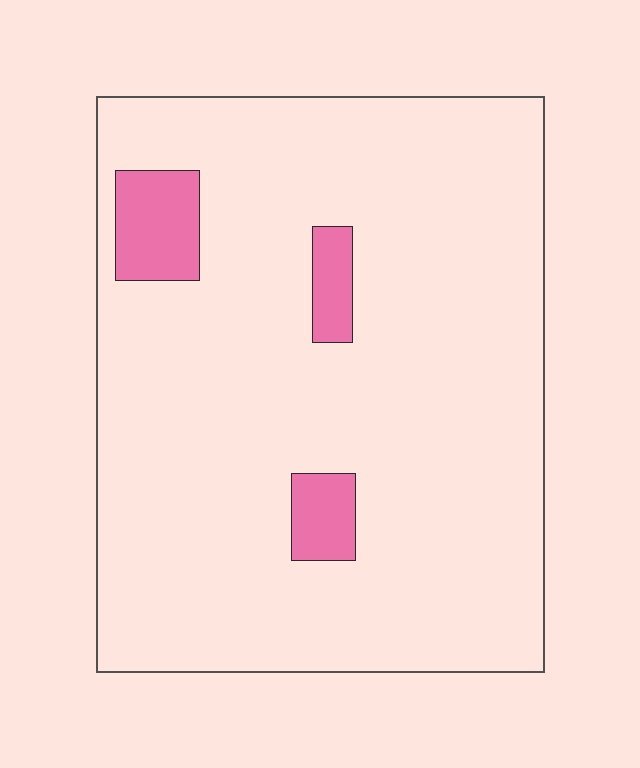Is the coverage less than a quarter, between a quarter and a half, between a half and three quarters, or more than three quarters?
Less than a quarter.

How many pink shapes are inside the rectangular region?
3.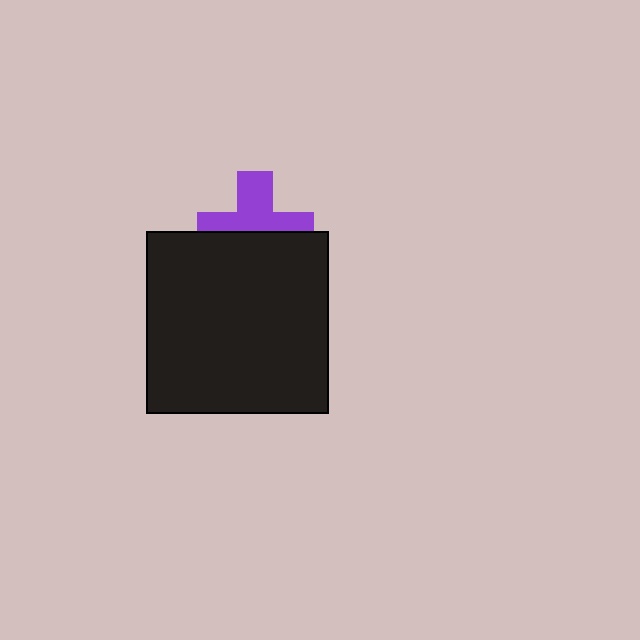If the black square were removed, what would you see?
You would see the complete purple cross.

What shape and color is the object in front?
The object in front is a black square.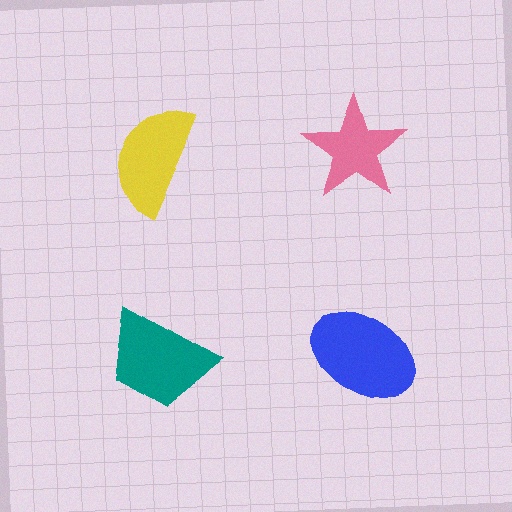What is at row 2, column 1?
A teal trapezoid.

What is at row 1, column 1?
A yellow semicircle.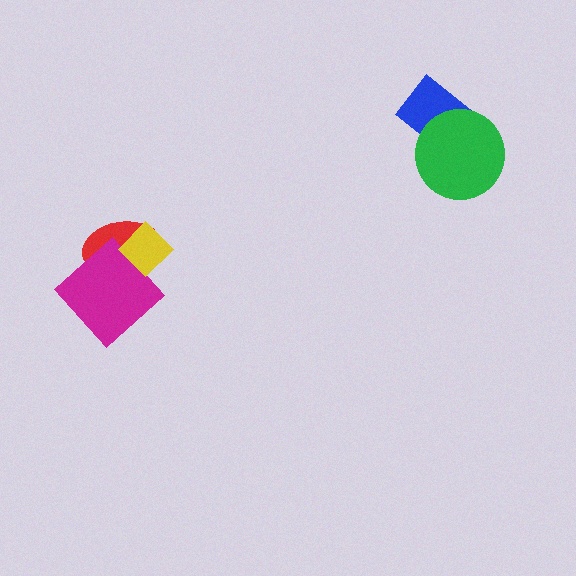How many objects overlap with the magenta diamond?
2 objects overlap with the magenta diamond.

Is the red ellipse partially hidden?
Yes, it is partially covered by another shape.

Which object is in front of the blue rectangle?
The green circle is in front of the blue rectangle.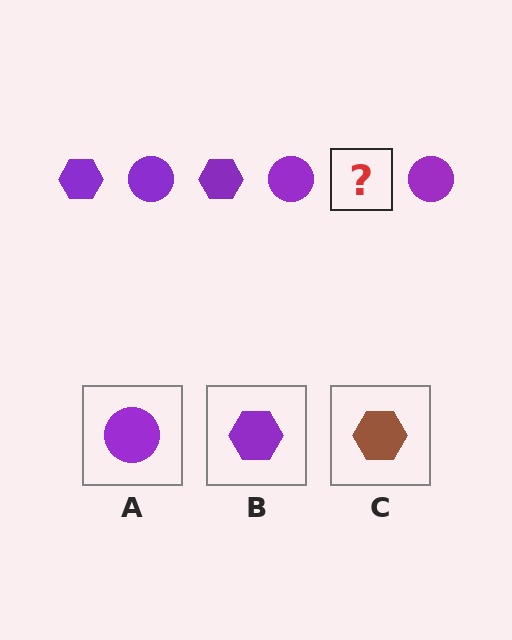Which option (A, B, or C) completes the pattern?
B.